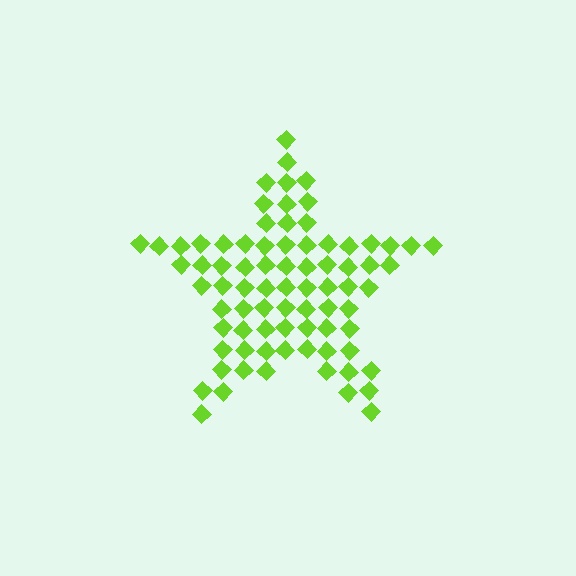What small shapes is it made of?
It is made of small diamonds.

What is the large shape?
The large shape is a star.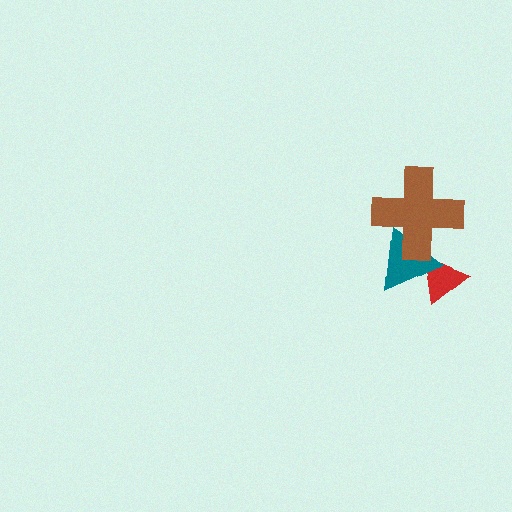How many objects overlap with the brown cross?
1 object overlaps with the brown cross.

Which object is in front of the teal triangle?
The brown cross is in front of the teal triangle.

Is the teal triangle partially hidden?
Yes, it is partially covered by another shape.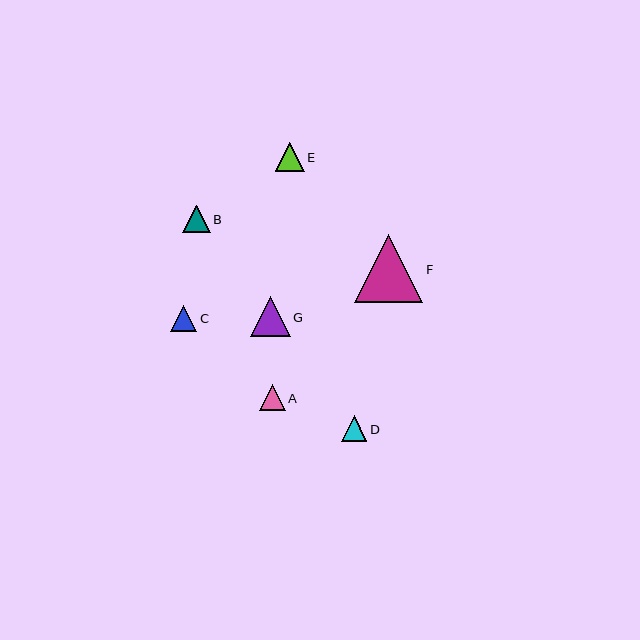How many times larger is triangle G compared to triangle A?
Triangle G is approximately 1.5 times the size of triangle A.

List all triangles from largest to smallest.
From largest to smallest: F, G, E, B, C, A, D.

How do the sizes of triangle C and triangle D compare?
Triangle C and triangle D are approximately the same size.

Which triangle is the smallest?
Triangle D is the smallest with a size of approximately 25 pixels.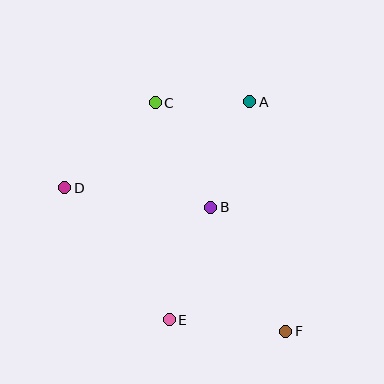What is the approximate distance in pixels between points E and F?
The distance between E and F is approximately 117 pixels.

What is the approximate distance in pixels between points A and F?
The distance between A and F is approximately 232 pixels.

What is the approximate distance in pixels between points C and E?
The distance between C and E is approximately 217 pixels.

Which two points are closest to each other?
Points A and C are closest to each other.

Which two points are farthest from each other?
Points D and F are farthest from each other.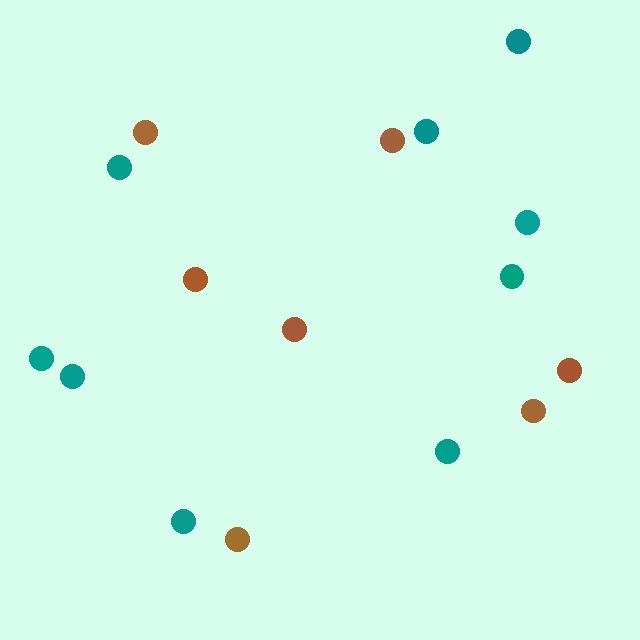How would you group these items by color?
There are 2 groups: one group of brown circles (7) and one group of teal circles (9).